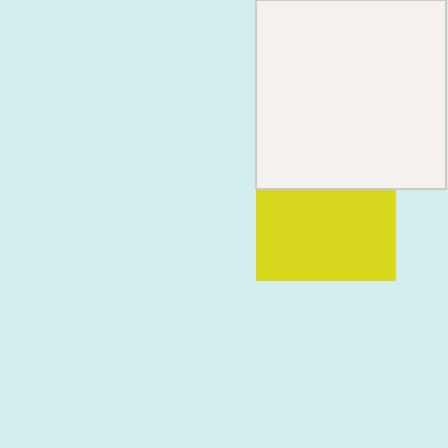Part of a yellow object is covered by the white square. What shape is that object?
It is a square.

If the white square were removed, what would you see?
You would see the complete yellow square.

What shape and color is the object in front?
The object in front is a white square.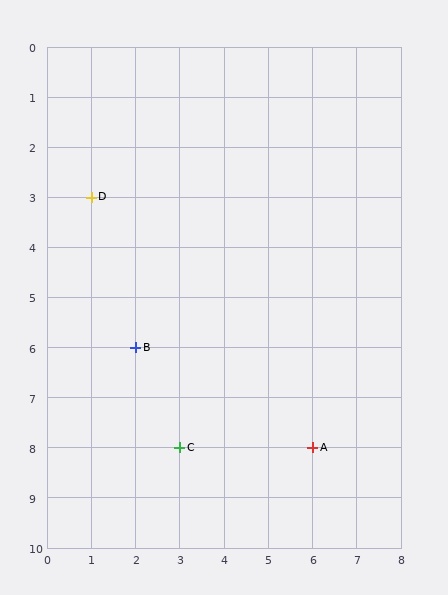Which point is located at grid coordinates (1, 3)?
Point D is at (1, 3).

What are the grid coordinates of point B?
Point B is at grid coordinates (2, 6).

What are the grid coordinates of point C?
Point C is at grid coordinates (3, 8).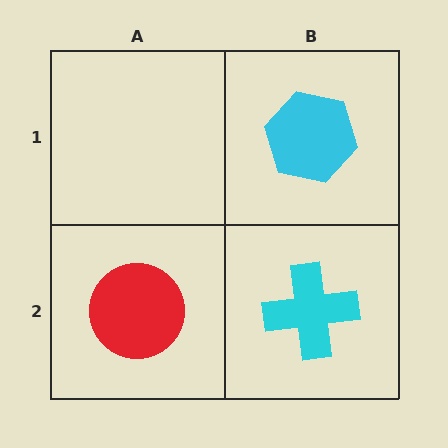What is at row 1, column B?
A cyan hexagon.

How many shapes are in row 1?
1 shape.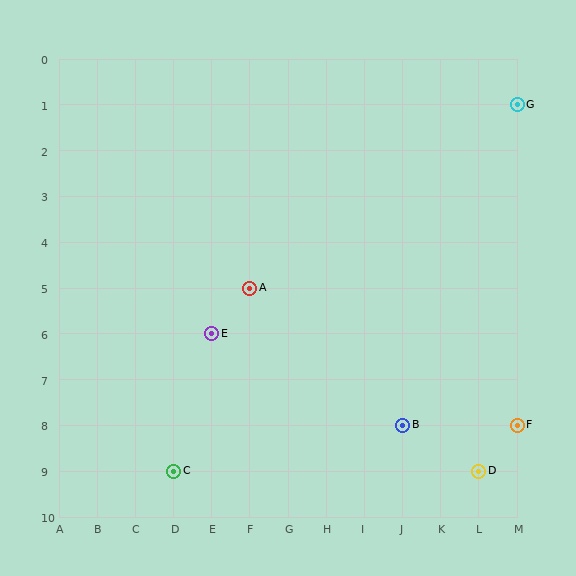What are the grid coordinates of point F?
Point F is at grid coordinates (M, 8).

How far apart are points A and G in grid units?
Points A and G are 7 columns and 4 rows apart (about 8.1 grid units diagonally).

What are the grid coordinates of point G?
Point G is at grid coordinates (M, 1).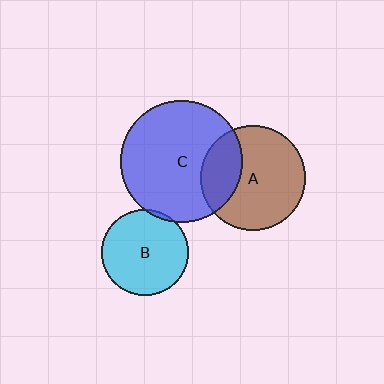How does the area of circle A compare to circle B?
Approximately 1.5 times.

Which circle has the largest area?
Circle C (blue).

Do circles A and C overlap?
Yes.